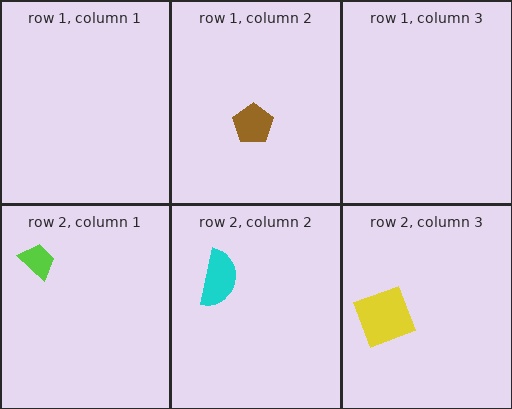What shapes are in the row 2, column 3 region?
The yellow square.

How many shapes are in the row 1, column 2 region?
1.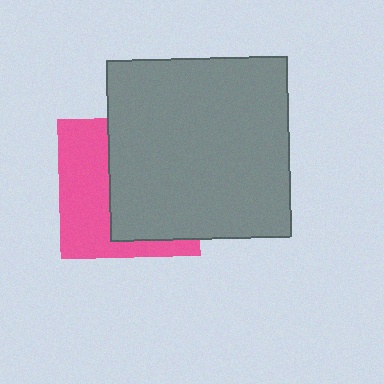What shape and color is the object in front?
The object in front is a gray square.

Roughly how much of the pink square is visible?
A small part of it is visible (roughly 43%).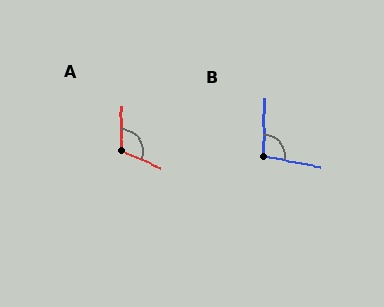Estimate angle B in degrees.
Approximately 100 degrees.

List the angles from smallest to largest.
B (100°), A (113°).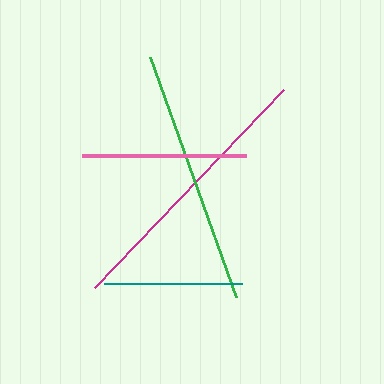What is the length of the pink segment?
The pink segment is approximately 164 pixels long.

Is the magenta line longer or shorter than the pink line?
The magenta line is longer than the pink line.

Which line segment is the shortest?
The teal line is the shortest at approximately 138 pixels.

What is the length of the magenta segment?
The magenta segment is approximately 274 pixels long.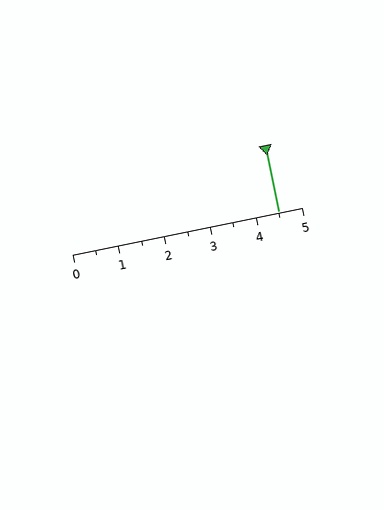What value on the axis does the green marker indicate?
The marker indicates approximately 4.5.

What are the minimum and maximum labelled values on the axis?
The axis runs from 0 to 5.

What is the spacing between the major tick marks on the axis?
The major ticks are spaced 1 apart.